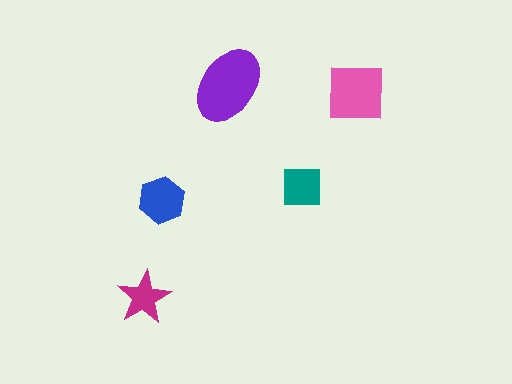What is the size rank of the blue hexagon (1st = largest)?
3rd.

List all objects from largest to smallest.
The purple ellipse, the pink square, the blue hexagon, the teal square, the magenta star.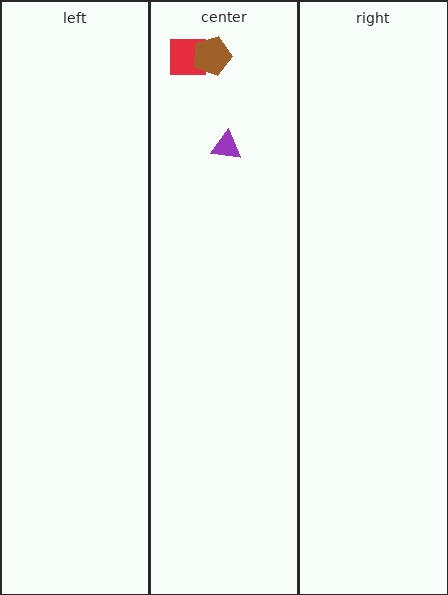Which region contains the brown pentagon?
The center region.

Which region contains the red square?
The center region.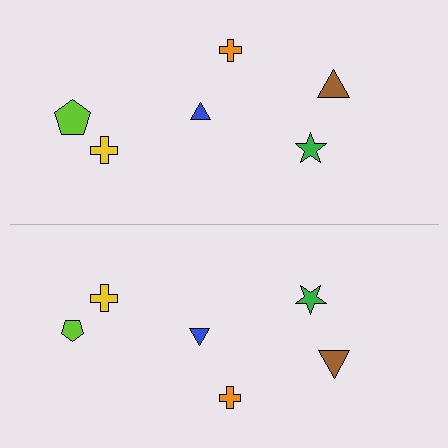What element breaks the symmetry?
The lime pentagon on the bottom side has a different size than its mirror counterpart.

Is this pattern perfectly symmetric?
No, the pattern is not perfectly symmetric. The lime pentagon on the bottom side has a different size than its mirror counterpart.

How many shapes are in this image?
There are 12 shapes in this image.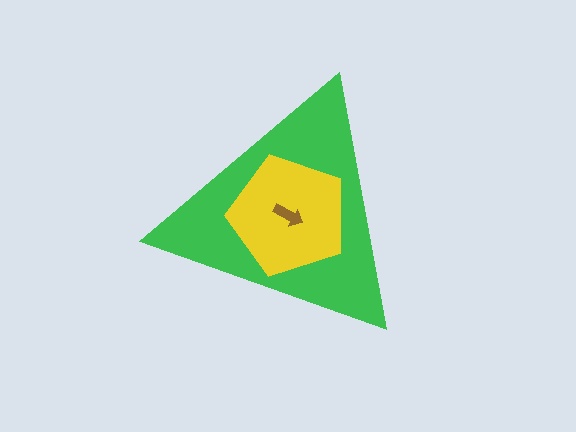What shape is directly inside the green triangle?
The yellow pentagon.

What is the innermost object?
The brown arrow.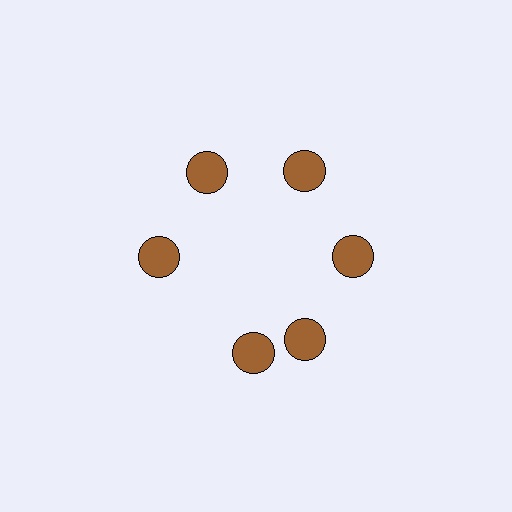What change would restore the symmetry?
The symmetry would be restored by rotating it back into even spacing with its neighbors so that all 6 circles sit at equal angles and equal distance from the center.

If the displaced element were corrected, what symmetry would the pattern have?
It would have 6-fold rotational symmetry — the pattern would map onto itself every 60 degrees.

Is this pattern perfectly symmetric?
No. The 6 brown circles are arranged in a ring, but one element near the 7 o'clock position is rotated out of alignment along the ring, breaking the 6-fold rotational symmetry.